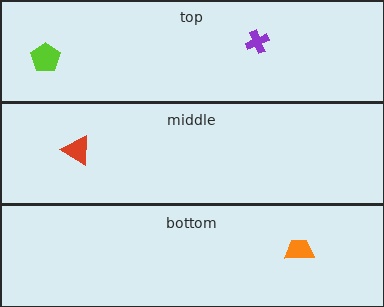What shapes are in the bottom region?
The orange trapezoid.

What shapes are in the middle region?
The red triangle.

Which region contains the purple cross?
The top region.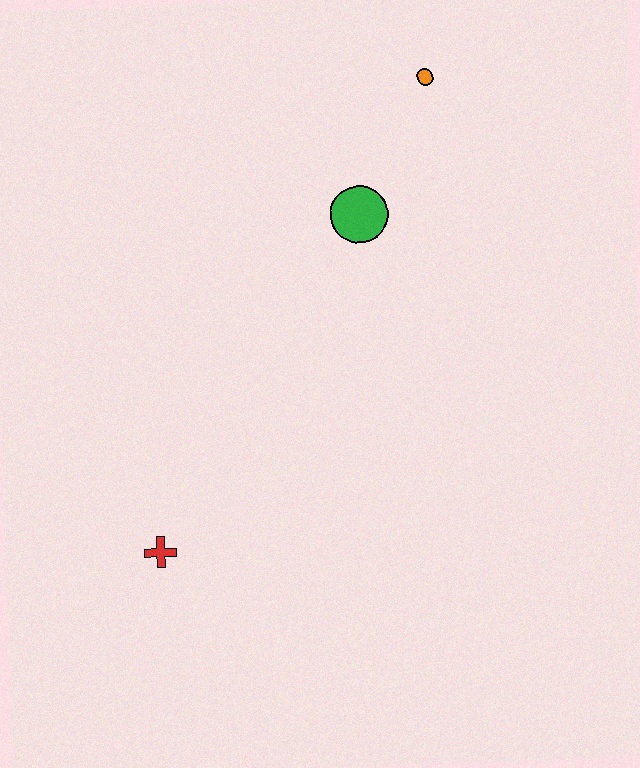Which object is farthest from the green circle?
The red cross is farthest from the green circle.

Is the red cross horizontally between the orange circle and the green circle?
No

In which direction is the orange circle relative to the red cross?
The orange circle is above the red cross.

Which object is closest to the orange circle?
The green circle is closest to the orange circle.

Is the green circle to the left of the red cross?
No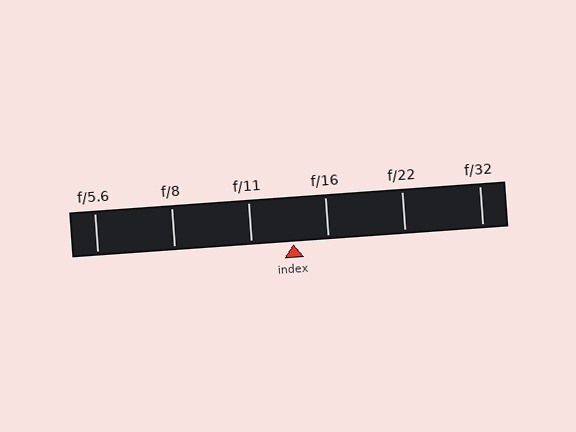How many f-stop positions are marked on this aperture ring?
There are 6 f-stop positions marked.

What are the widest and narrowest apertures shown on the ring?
The widest aperture shown is f/5.6 and the narrowest is f/32.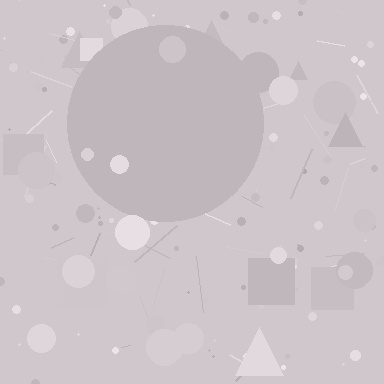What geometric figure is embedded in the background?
A circle is embedded in the background.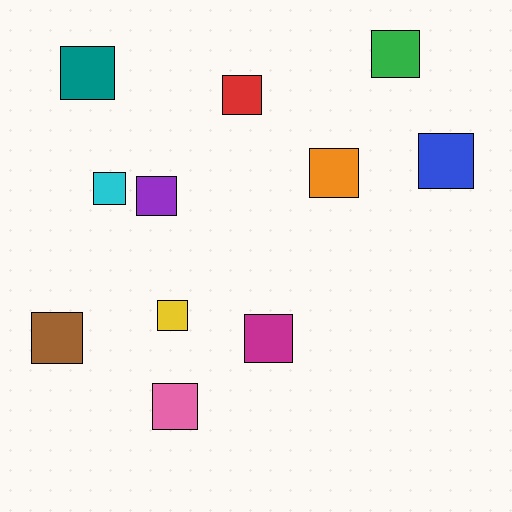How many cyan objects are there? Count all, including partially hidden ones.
There is 1 cyan object.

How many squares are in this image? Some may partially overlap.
There are 11 squares.